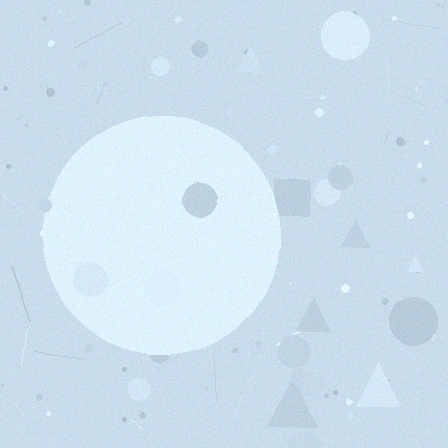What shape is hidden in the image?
A circle is hidden in the image.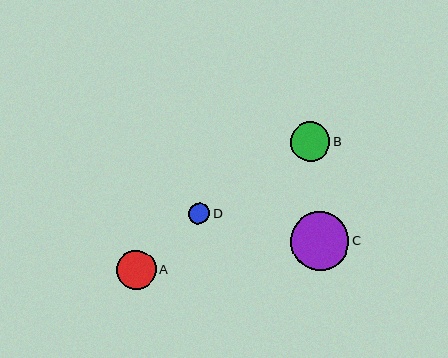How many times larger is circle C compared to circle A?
Circle C is approximately 1.5 times the size of circle A.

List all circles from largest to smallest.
From largest to smallest: C, B, A, D.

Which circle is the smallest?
Circle D is the smallest with a size of approximately 21 pixels.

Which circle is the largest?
Circle C is the largest with a size of approximately 59 pixels.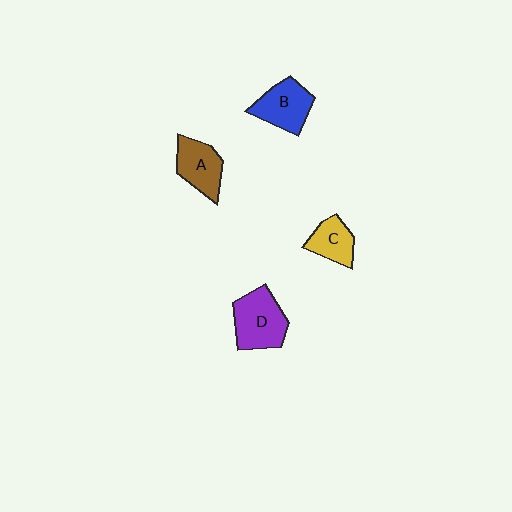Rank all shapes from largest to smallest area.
From largest to smallest: D (purple), B (blue), A (brown), C (yellow).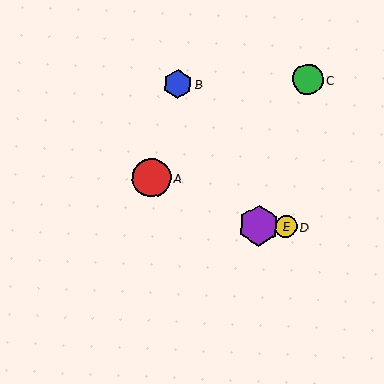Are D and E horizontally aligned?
Yes, both are at y≈227.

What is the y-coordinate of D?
Object D is at y≈227.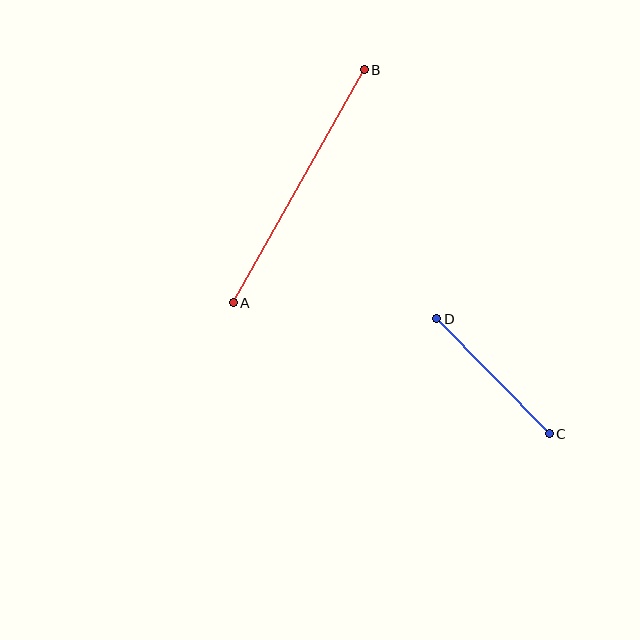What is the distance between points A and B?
The distance is approximately 267 pixels.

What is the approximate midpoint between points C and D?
The midpoint is at approximately (493, 376) pixels.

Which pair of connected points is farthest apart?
Points A and B are farthest apart.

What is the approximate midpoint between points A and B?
The midpoint is at approximately (299, 186) pixels.